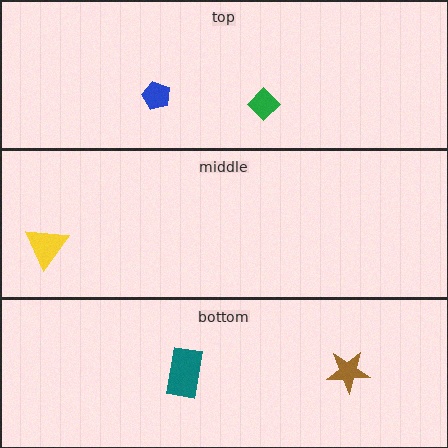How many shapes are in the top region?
2.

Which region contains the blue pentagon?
The top region.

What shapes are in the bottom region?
The brown star, the teal rectangle.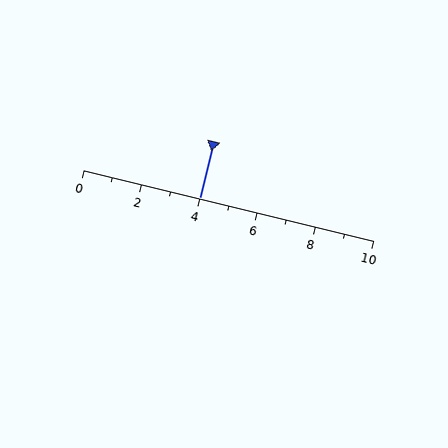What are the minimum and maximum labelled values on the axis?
The axis runs from 0 to 10.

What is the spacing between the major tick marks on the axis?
The major ticks are spaced 2 apart.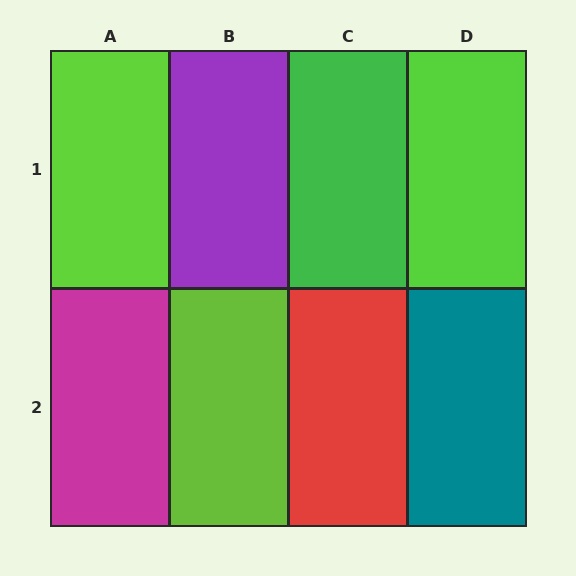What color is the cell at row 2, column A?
Magenta.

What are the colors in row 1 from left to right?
Lime, purple, green, lime.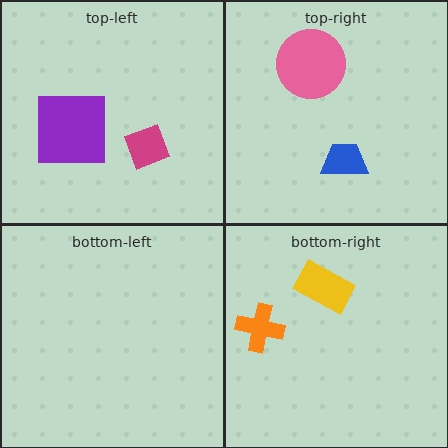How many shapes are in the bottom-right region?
2.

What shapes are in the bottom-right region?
The yellow rectangle, the orange cross.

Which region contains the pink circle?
The top-right region.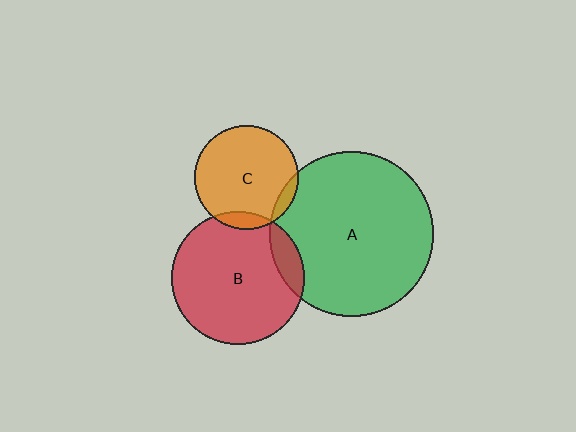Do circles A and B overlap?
Yes.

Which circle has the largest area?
Circle A (green).